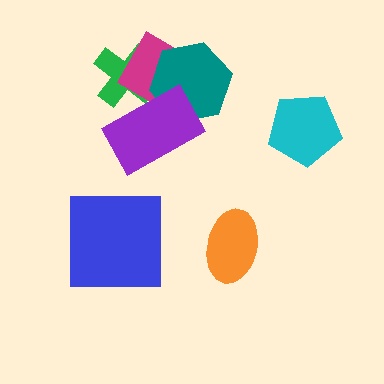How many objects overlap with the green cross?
3 objects overlap with the green cross.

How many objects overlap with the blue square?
0 objects overlap with the blue square.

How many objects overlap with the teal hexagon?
3 objects overlap with the teal hexagon.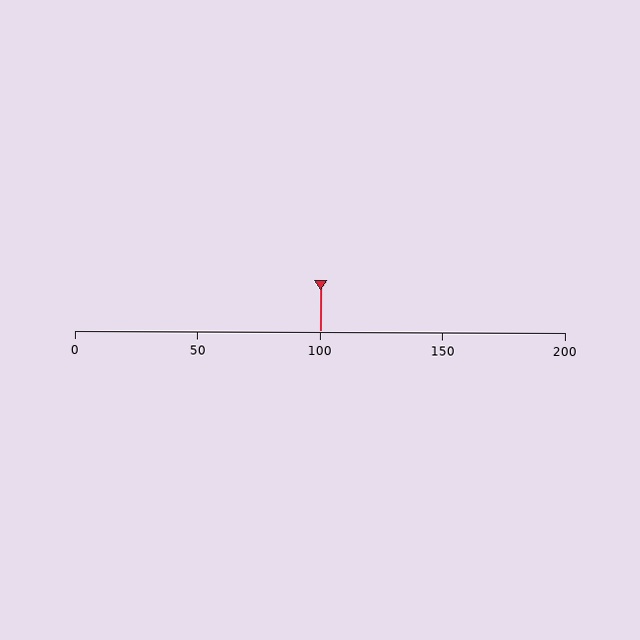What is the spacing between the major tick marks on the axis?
The major ticks are spaced 50 apart.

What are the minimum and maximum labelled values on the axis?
The axis runs from 0 to 200.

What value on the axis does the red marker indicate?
The marker indicates approximately 100.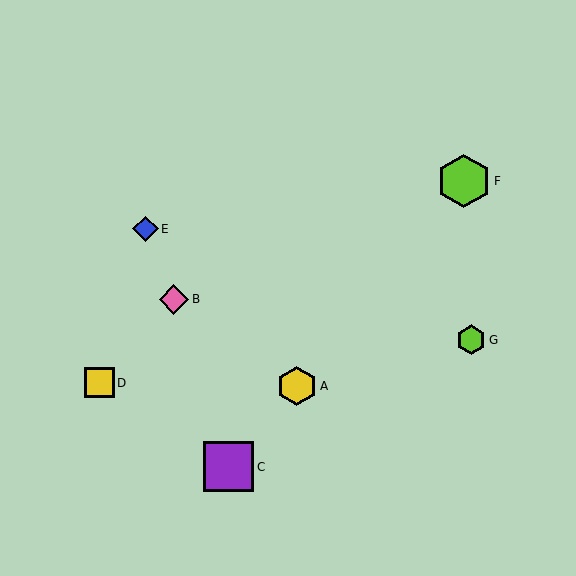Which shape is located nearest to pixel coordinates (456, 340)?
The lime hexagon (labeled G) at (471, 340) is nearest to that location.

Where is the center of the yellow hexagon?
The center of the yellow hexagon is at (297, 386).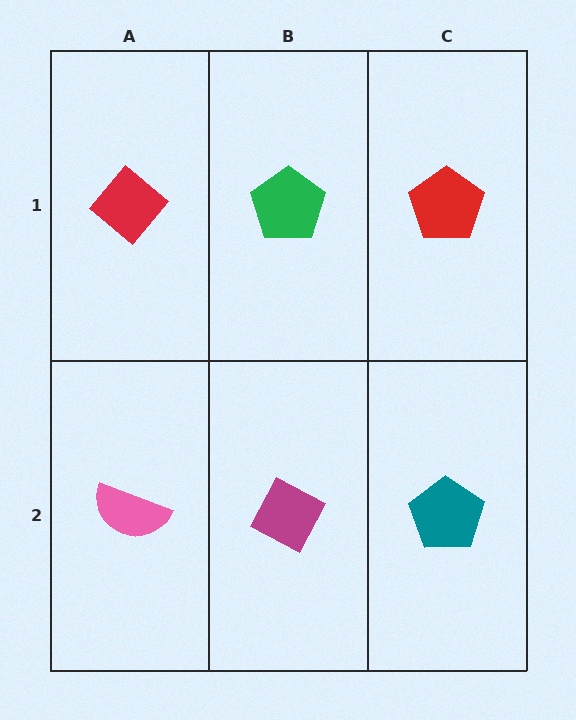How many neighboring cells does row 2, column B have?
3.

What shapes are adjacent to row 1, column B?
A magenta diamond (row 2, column B), a red diamond (row 1, column A), a red pentagon (row 1, column C).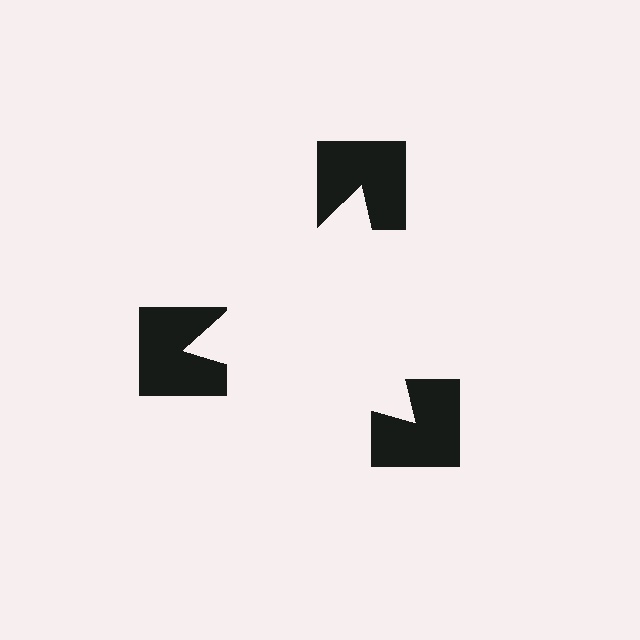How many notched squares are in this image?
There are 3 — one at each vertex of the illusory triangle.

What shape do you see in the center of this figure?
An illusory triangle — its edges are inferred from the aligned wedge cuts in the notched squares, not physically drawn.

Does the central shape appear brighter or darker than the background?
It typically appears slightly brighter than the background, even though no actual brightness change is drawn.